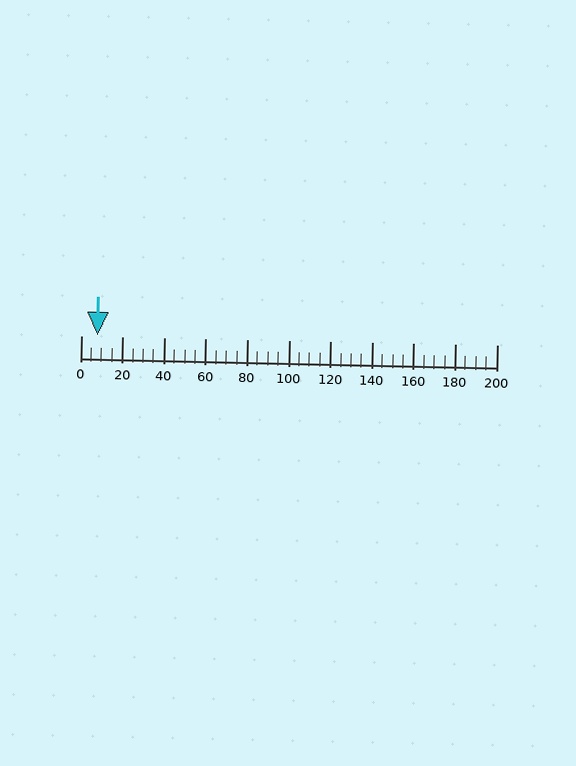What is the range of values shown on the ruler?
The ruler shows values from 0 to 200.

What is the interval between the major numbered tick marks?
The major tick marks are spaced 20 units apart.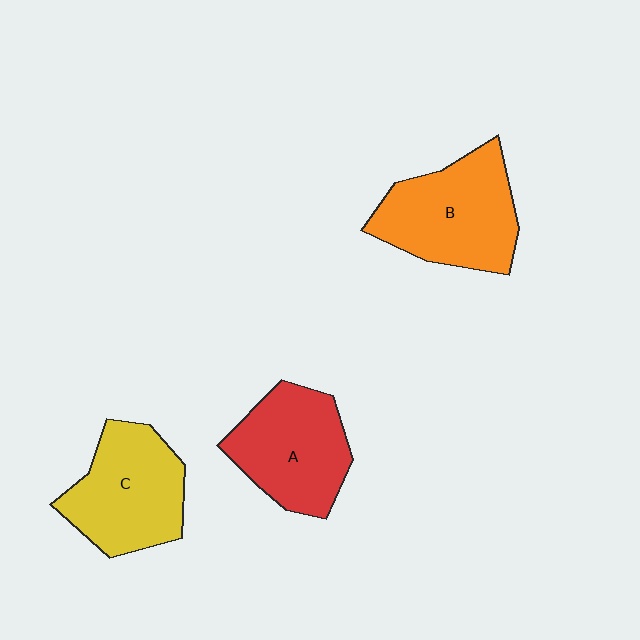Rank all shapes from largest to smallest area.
From largest to smallest: B (orange), C (yellow), A (red).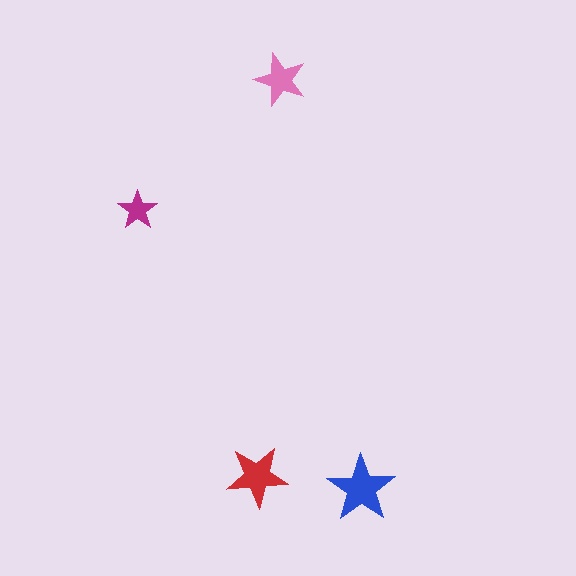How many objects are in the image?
There are 4 objects in the image.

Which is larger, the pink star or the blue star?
The blue one.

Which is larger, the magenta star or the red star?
The red one.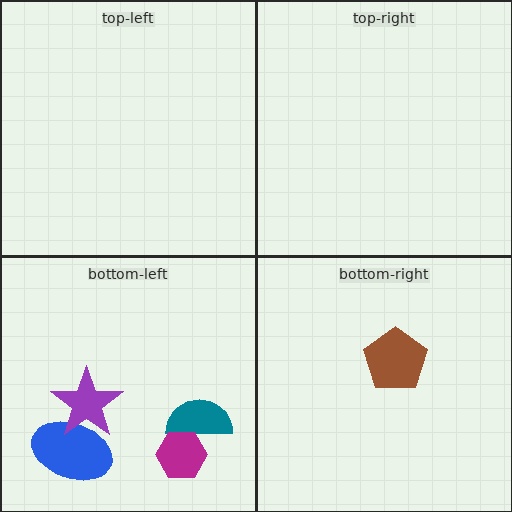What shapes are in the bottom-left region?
The blue ellipse, the purple star, the teal semicircle, the magenta hexagon.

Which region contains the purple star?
The bottom-left region.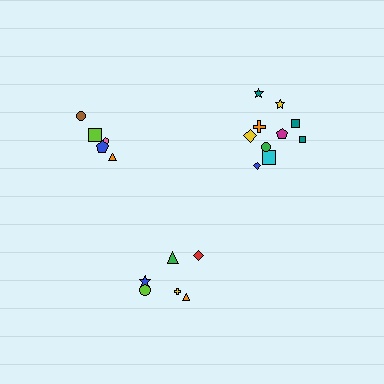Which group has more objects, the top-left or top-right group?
The top-right group.